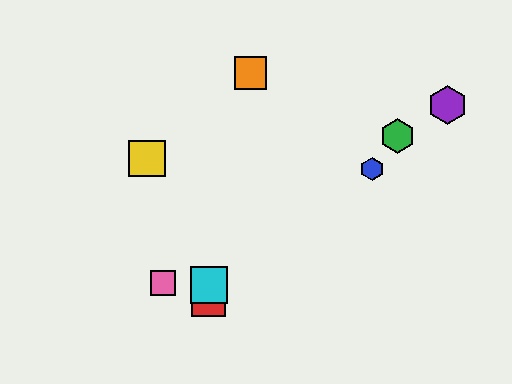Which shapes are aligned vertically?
The red square, the cyan square are aligned vertically.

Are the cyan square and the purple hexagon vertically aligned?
No, the cyan square is at x≈209 and the purple hexagon is at x≈447.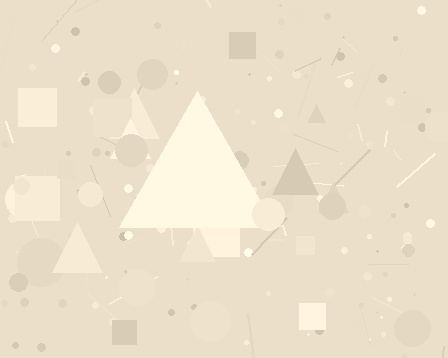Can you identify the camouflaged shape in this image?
The camouflaged shape is a triangle.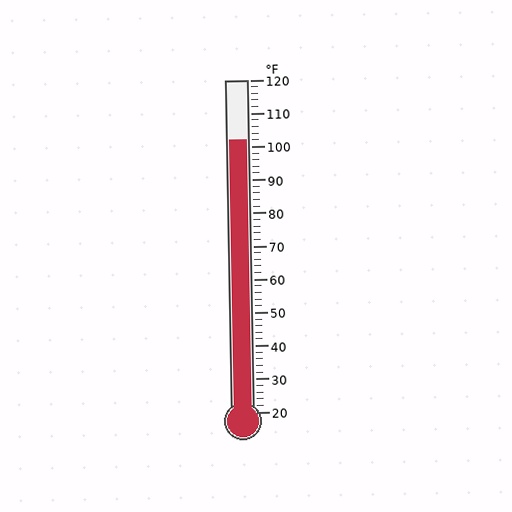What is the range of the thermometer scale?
The thermometer scale ranges from 20°F to 120°F.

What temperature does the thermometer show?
The thermometer shows approximately 102°F.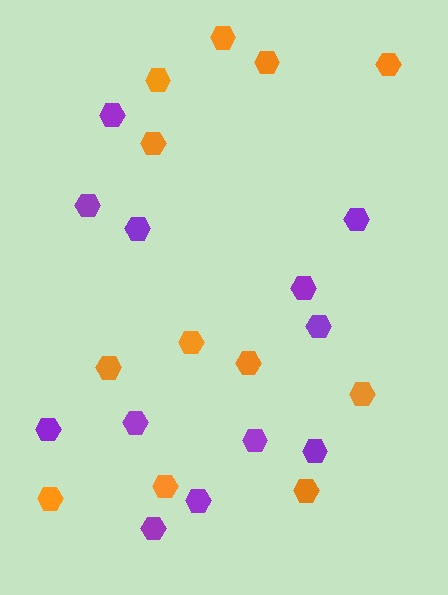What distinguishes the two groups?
There are 2 groups: one group of purple hexagons (12) and one group of orange hexagons (12).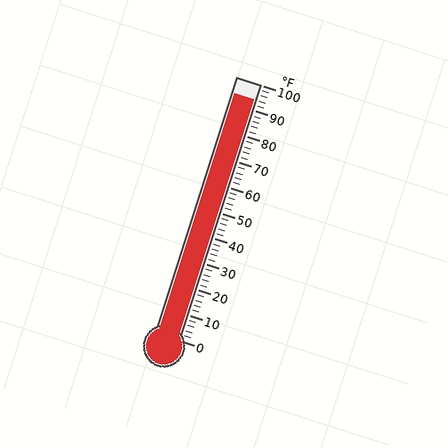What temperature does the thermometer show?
The thermometer shows approximately 94°F.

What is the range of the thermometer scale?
The thermometer scale ranges from 0°F to 100°F.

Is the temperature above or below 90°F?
The temperature is above 90°F.